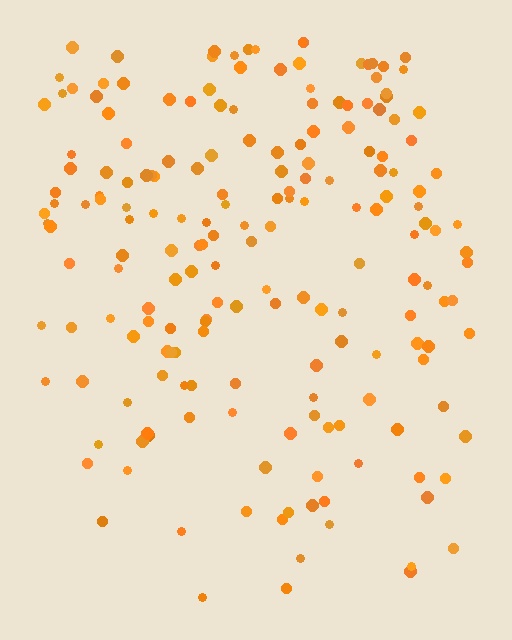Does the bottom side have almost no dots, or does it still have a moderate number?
Still a moderate number, just noticeably fewer than the top.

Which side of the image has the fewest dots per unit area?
The bottom.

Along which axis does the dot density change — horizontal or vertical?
Vertical.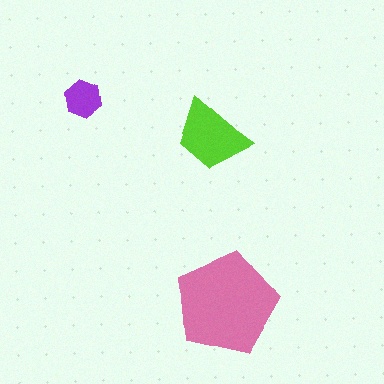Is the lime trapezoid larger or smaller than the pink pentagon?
Smaller.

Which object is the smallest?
The purple hexagon.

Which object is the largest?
The pink pentagon.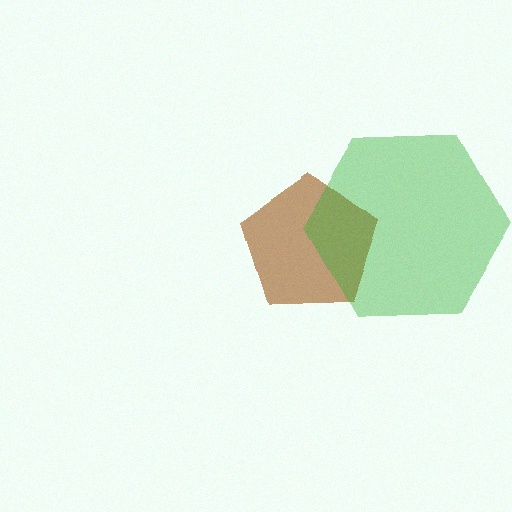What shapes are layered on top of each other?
The layered shapes are: a brown pentagon, a green hexagon.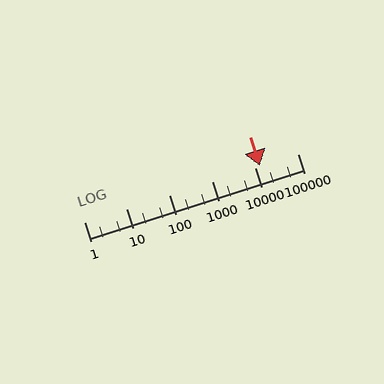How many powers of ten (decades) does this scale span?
The scale spans 5 decades, from 1 to 100000.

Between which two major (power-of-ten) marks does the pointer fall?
The pointer is between 10000 and 100000.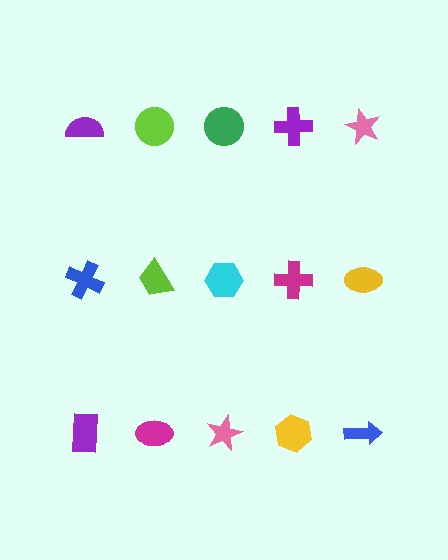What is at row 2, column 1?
A blue cross.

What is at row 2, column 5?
A yellow ellipse.